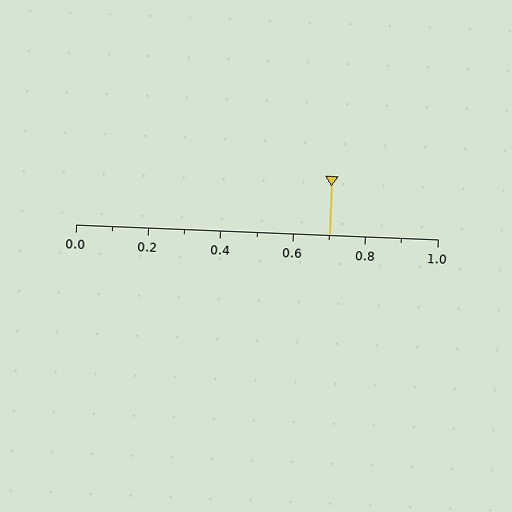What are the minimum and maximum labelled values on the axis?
The axis runs from 0.0 to 1.0.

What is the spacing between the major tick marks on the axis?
The major ticks are spaced 0.2 apart.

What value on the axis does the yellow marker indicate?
The marker indicates approximately 0.7.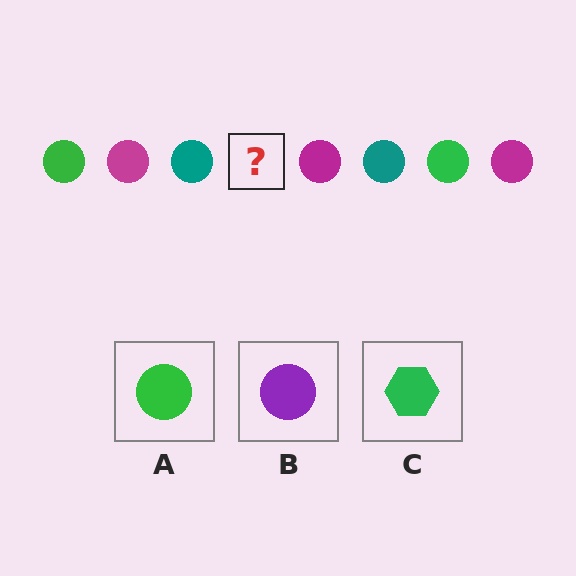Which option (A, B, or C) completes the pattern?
A.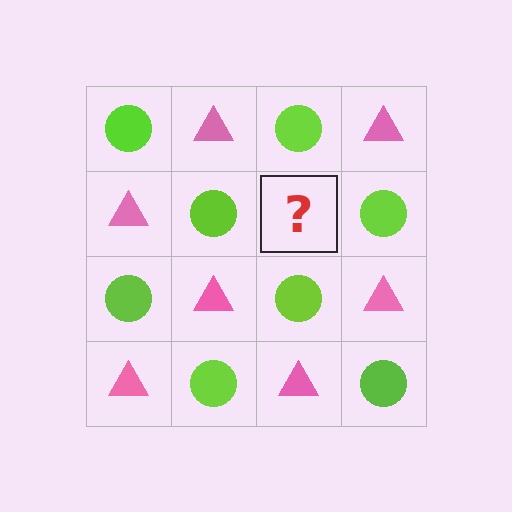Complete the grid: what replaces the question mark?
The question mark should be replaced with a pink triangle.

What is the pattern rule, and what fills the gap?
The rule is that it alternates lime circle and pink triangle in a checkerboard pattern. The gap should be filled with a pink triangle.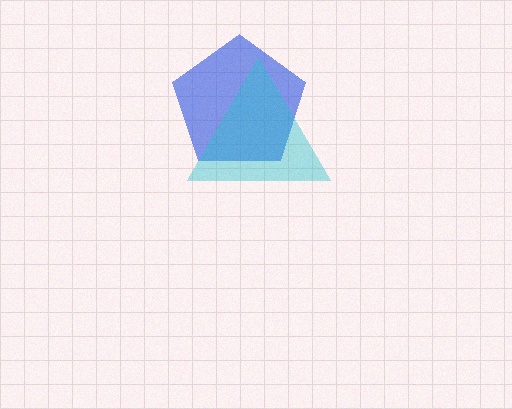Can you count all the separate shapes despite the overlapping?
Yes, there are 2 separate shapes.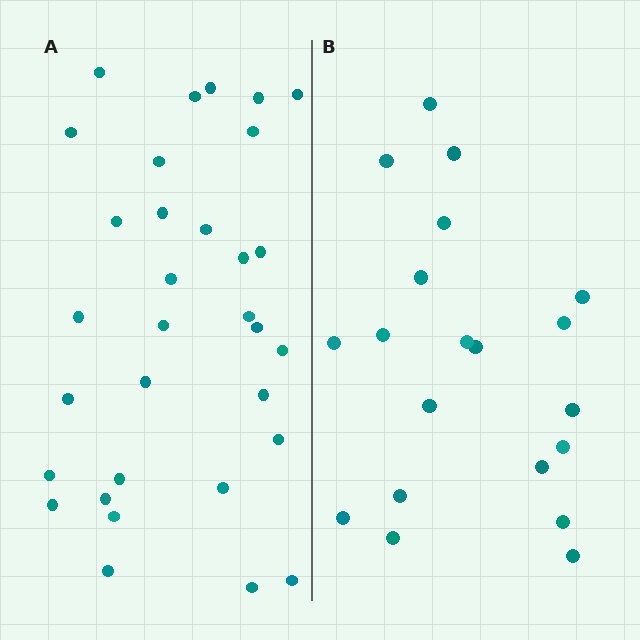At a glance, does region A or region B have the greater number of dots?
Region A (the left region) has more dots.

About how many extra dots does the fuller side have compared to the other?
Region A has roughly 12 or so more dots than region B.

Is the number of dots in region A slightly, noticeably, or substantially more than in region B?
Region A has substantially more. The ratio is roughly 1.6 to 1.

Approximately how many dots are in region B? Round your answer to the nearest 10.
About 20 dots.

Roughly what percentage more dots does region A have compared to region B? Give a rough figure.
About 60% more.